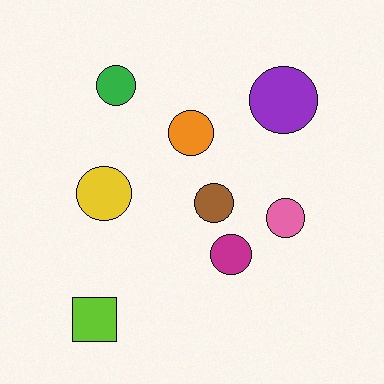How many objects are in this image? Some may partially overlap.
There are 8 objects.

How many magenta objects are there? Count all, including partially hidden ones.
There is 1 magenta object.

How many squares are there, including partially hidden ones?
There is 1 square.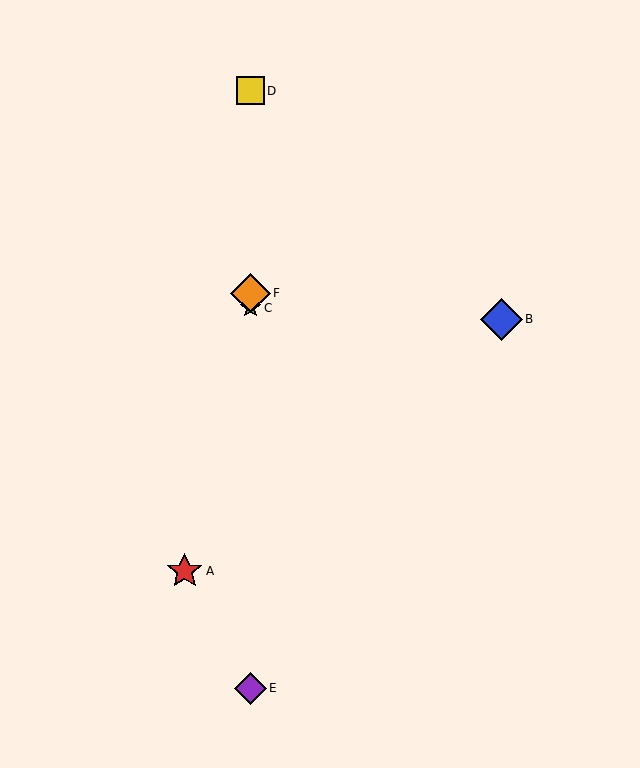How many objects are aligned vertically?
4 objects (C, D, E, F) are aligned vertically.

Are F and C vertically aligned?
Yes, both are at x≈251.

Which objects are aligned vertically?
Objects C, D, E, F are aligned vertically.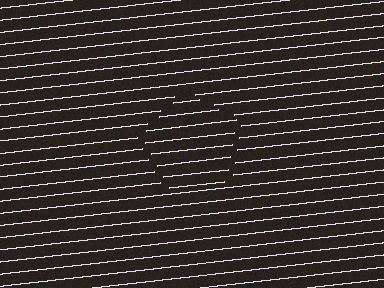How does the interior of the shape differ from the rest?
The interior of the shape contains the same grating, shifted by half a period — the contour is defined by the phase discontinuity where line-ends from the inner and outer gratings abut.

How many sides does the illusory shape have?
5 sides — the line-ends trace a pentagon.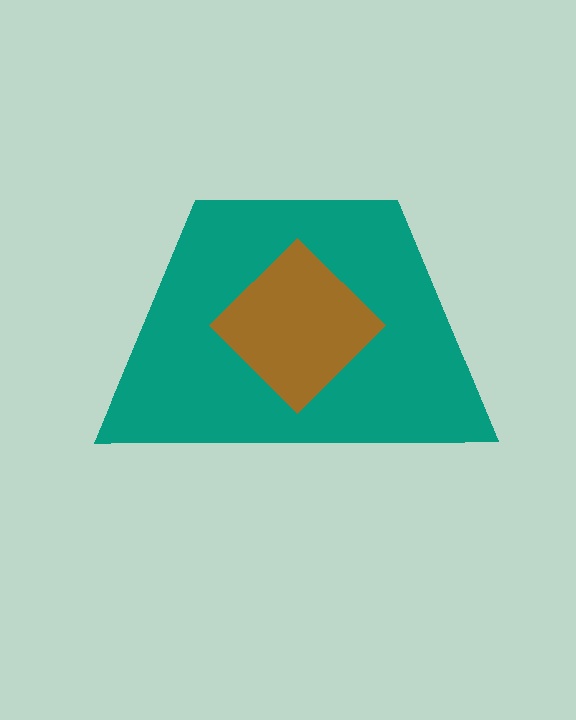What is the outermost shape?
The teal trapezoid.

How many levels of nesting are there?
2.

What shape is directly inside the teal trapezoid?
The brown diamond.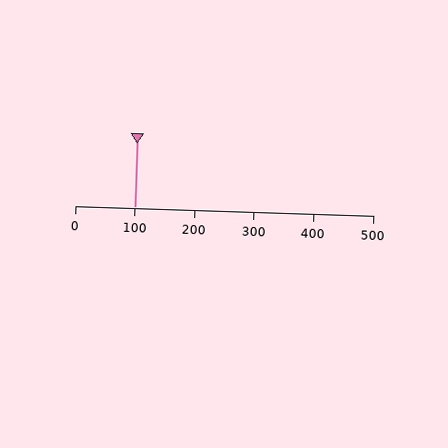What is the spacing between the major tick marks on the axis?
The major ticks are spaced 100 apart.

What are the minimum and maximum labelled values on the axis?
The axis runs from 0 to 500.